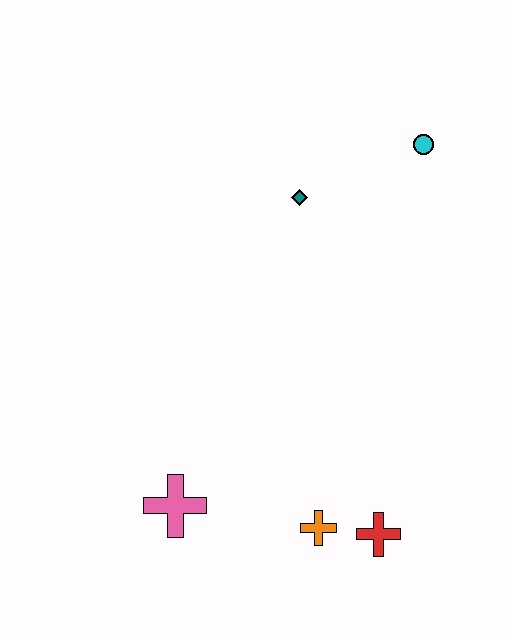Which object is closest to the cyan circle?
The teal diamond is closest to the cyan circle.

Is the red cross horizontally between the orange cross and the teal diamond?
No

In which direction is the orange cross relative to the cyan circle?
The orange cross is below the cyan circle.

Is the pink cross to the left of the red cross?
Yes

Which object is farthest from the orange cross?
The cyan circle is farthest from the orange cross.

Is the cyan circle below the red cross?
No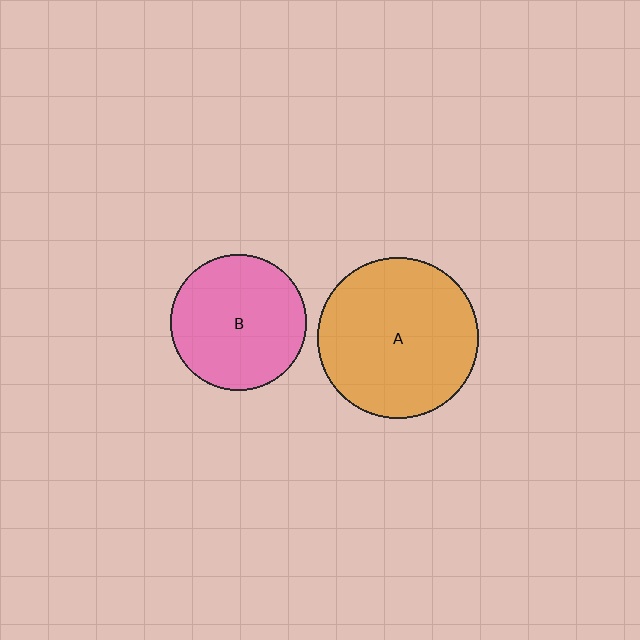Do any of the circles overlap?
No, none of the circles overlap.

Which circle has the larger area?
Circle A (orange).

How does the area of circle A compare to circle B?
Approximately 1.4 times.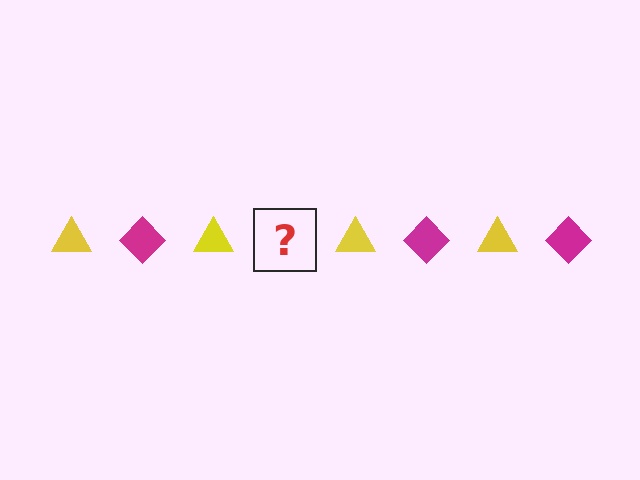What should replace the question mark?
The question mark should be replaced with a magenta diamond.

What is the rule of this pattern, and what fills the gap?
The rule is that the pattern alternates between yellow triangle and magenta diamond. The gap should be filled with a magenta diamond.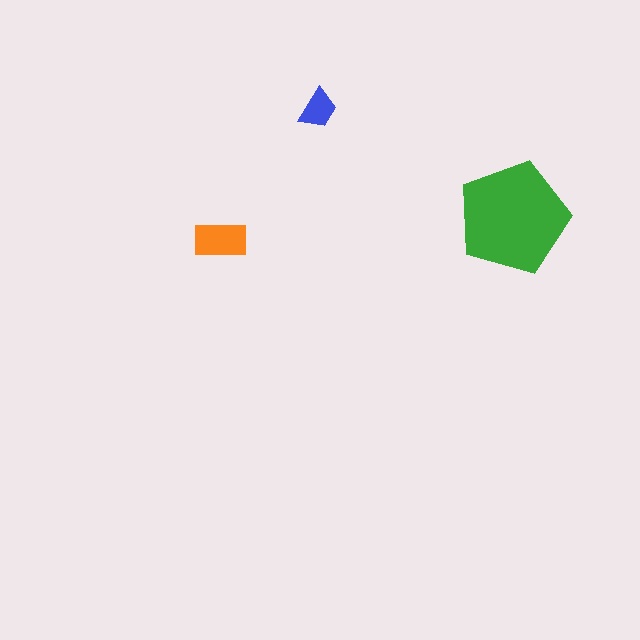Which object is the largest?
The green pentagon.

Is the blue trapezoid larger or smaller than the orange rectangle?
Smaller.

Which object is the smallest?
The blue trapezoid.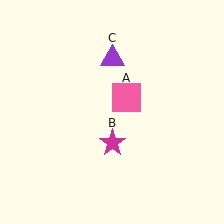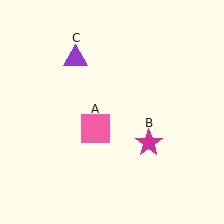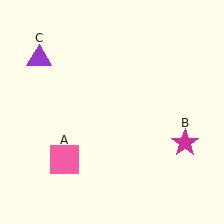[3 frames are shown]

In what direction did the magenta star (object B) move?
The magenta star (object B) moved right.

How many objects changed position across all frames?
3 objects changed position: pink square (object A), magenta star (object B), purple triangle (object C).